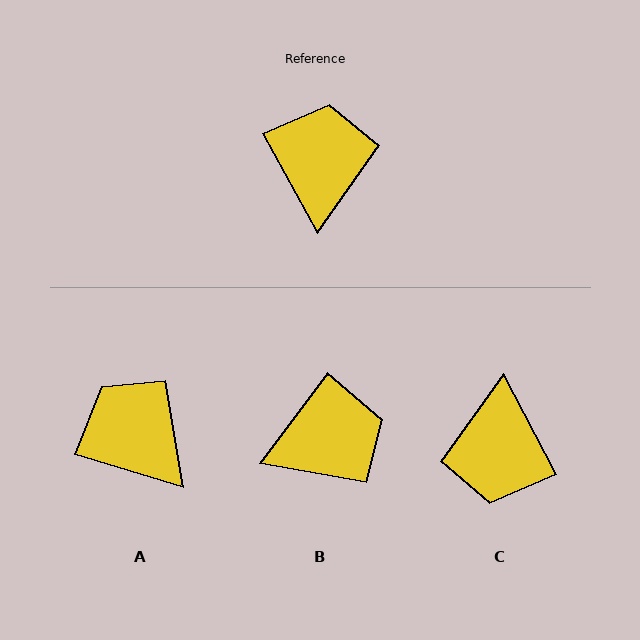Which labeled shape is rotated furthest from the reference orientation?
C, about 179 degrees away.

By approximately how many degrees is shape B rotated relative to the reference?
Approximately 65 degrees clockwise.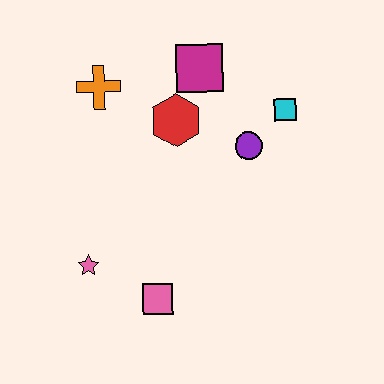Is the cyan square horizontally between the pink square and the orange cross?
No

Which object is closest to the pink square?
The pink star is closest to the pink square.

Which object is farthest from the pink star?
The cyan square is farthest from the pink star.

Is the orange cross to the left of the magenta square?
Yes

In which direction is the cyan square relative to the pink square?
The cyan square is above the pink square.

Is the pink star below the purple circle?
Yes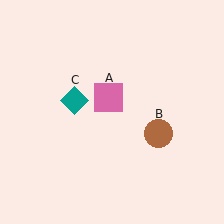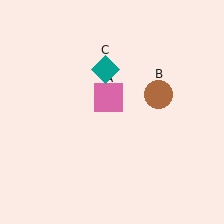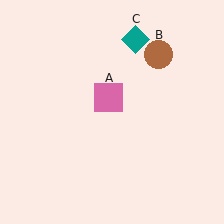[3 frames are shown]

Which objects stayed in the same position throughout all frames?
Pink square (object A) remained stationary.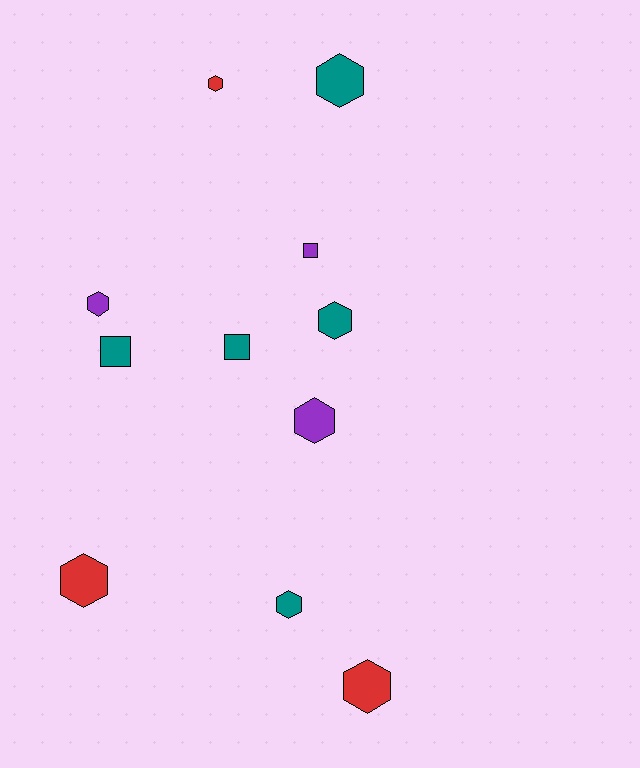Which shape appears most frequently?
Hexagon, with 8 objects.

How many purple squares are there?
There is 1 purple square.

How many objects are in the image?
There are 11 objects.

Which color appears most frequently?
Teal, with 5 objects.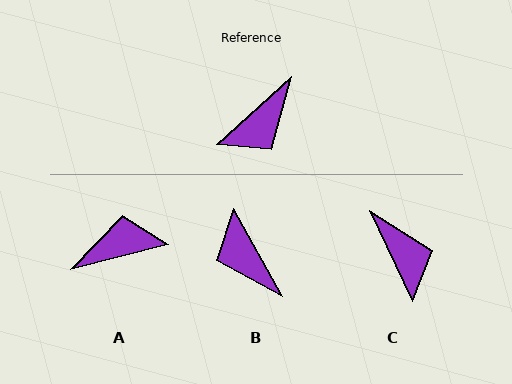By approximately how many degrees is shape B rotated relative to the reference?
Approximately 103 degrees clockwise.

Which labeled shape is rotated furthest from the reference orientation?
A, about 152 degrees away.